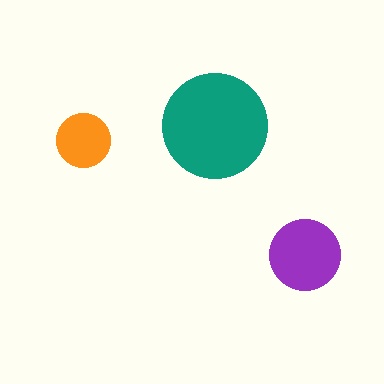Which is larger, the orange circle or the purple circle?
The purple one.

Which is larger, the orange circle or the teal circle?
The teal one.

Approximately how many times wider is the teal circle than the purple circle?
About 1.5 times wider.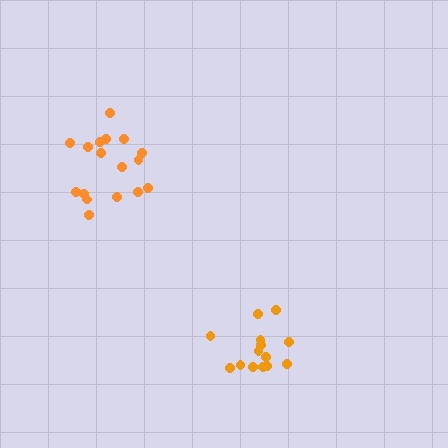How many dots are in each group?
Group 1: 14 dots, Group 2: 17 dots (31 total).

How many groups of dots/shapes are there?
There are 2 groups.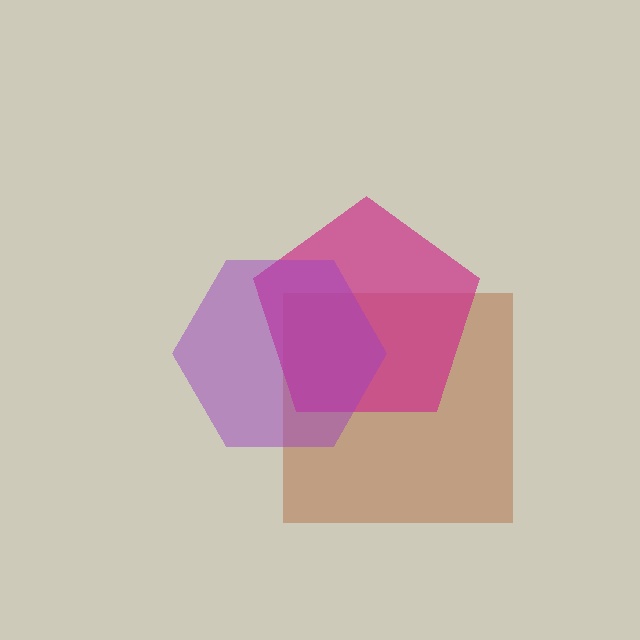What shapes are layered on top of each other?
The layered shapes are: a brown square, a magenta pentagon, a purple hexagon.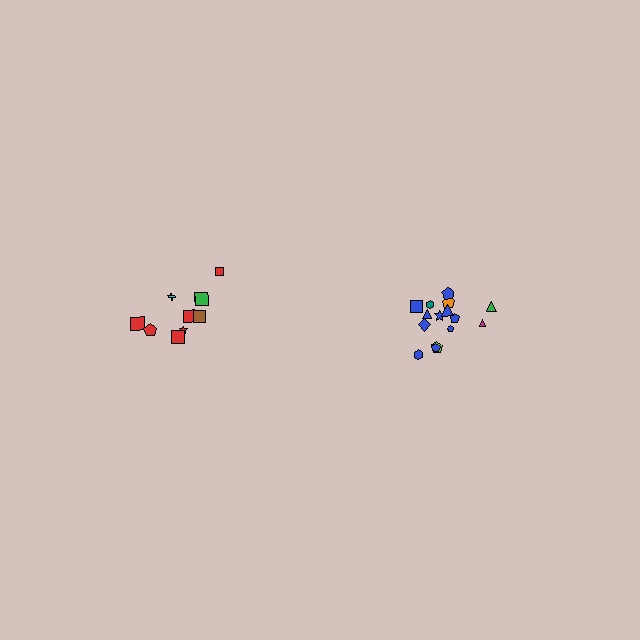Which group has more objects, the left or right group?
The right group.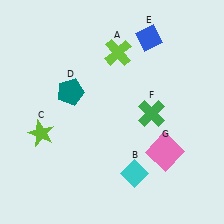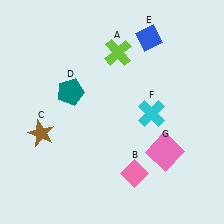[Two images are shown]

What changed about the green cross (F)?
In Image 1, F is green. In Image 2, it changed to cyan.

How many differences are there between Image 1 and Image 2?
There are 3 differences between the two images.